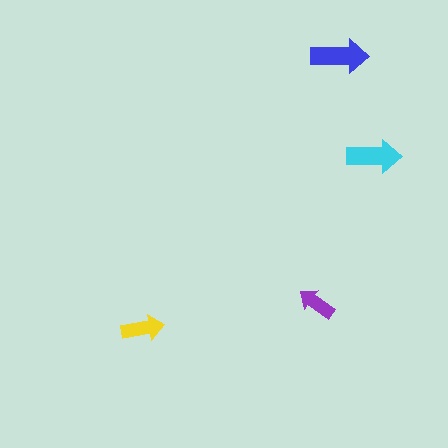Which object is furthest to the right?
The cyan arrow is rightmost.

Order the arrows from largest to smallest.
the blue one, the cyan one, the yellow one, the purple one.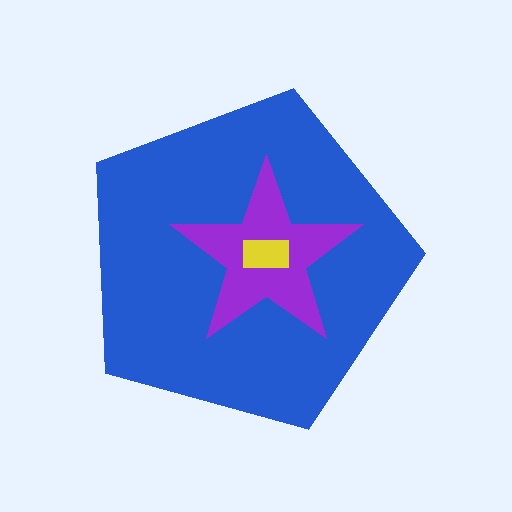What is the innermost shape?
The yellow rectangle.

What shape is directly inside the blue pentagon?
The purple star.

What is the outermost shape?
The blue pentagon.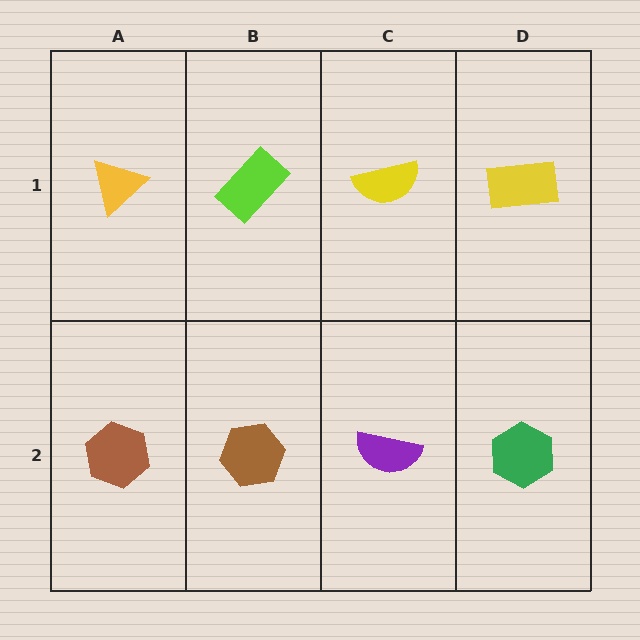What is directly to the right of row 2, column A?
A brown hexagon.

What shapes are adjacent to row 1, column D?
A green hexagon (row 2, column D), a yellow semicircle (row 1, column C).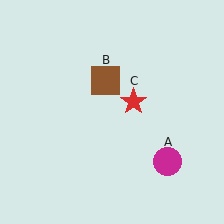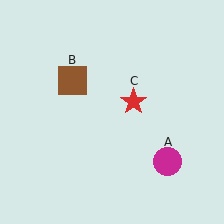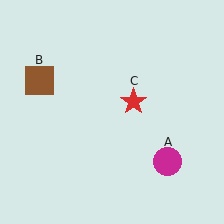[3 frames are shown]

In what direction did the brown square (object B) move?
The brown square (object B) moved left.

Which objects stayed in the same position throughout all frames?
Magenta circle (object A) and red star (object C) remained stationary.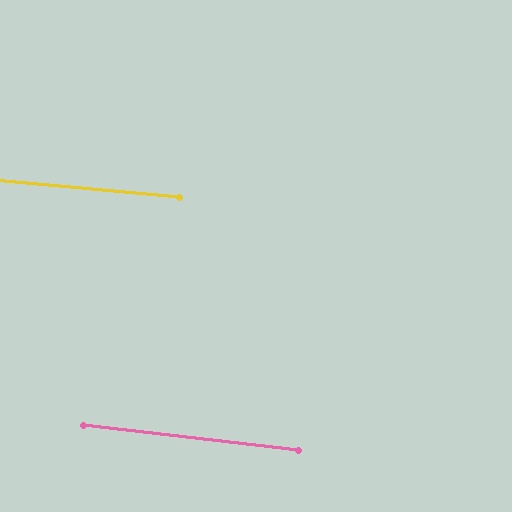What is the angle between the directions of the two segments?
Approximately 1 degree.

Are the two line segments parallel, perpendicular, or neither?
Parallel — their directions differ by only 1.0°.